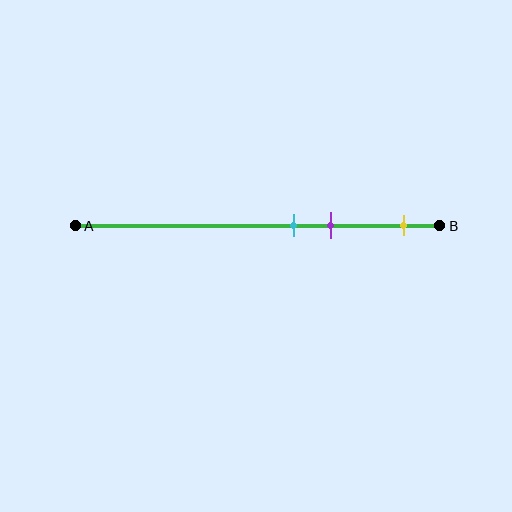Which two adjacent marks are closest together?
The cyan and purple marks are the closest adjacent pair.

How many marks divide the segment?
There are 3 marks dividing the segment.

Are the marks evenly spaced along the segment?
No, the marks are not evenly spaced.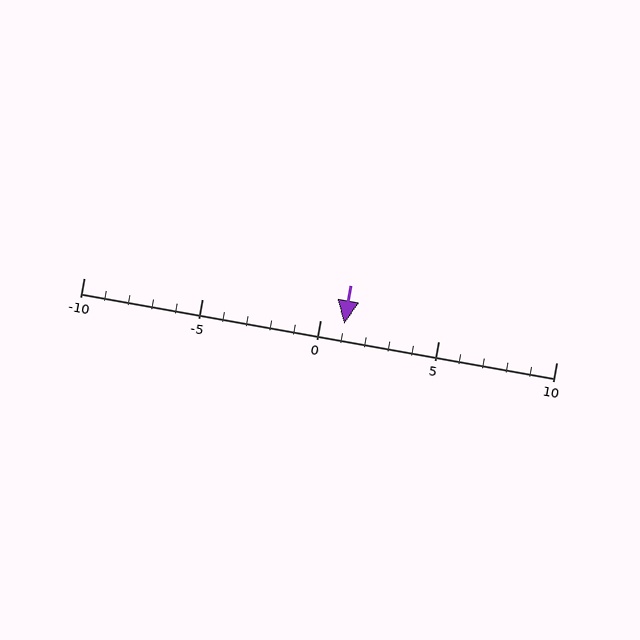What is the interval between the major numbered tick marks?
The major tick marks are spaced 5 units apart.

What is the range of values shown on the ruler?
The ruler shows values from -10 to 10.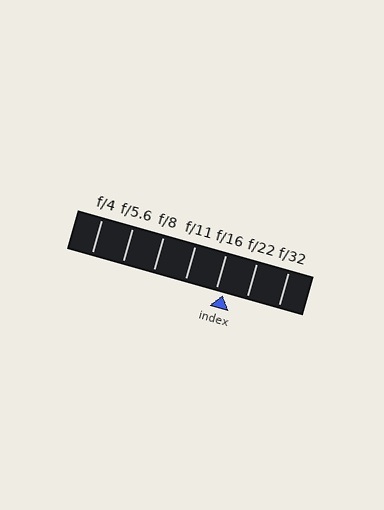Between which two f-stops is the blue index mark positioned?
The index mark is between f/16 and f/22.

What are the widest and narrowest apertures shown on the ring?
The widest aperture shown is f/4 and the narrowest is f/32.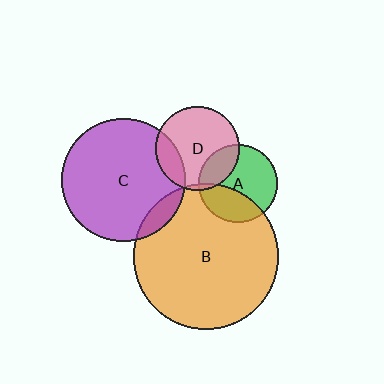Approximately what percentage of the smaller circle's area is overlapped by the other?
Approximately 10%.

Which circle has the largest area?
Circle B (orange).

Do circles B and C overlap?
Yes.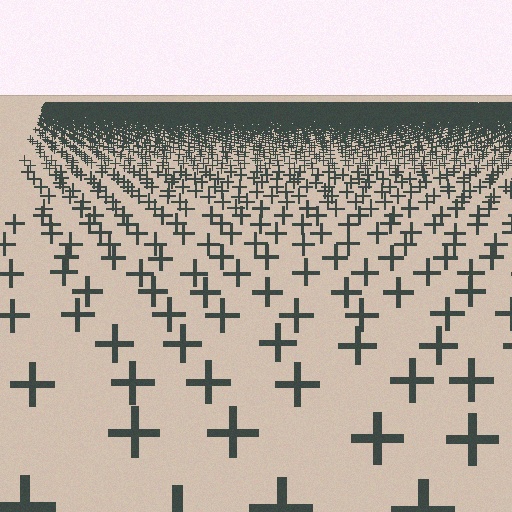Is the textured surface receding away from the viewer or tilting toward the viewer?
The surface is receding away from the viewer. Texture elements get smaller and denser toward the top.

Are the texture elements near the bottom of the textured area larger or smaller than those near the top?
Larger. Near the bottom, elements are closer to the viewer and appear at a bigger on-screen size.